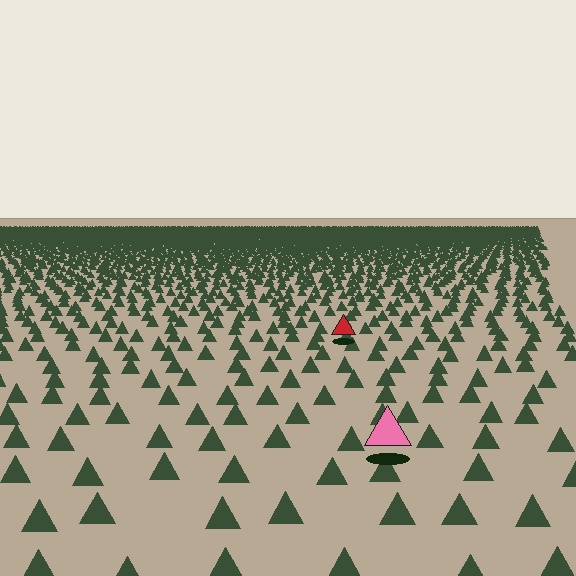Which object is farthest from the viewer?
The red triangle is farthest from the viewer. It appears smaller and the ground texture around it is denser.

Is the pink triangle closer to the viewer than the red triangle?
Yes. The pink triangle is closer — you can tell from the texture gradient: the ground texture is coarser near it.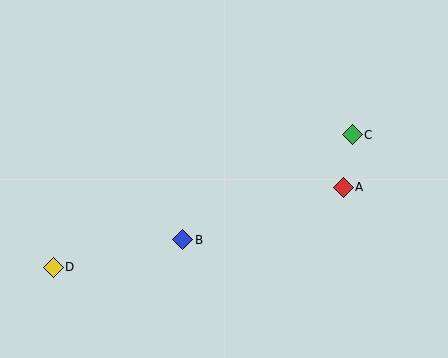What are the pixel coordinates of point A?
Point A is at (343, 187).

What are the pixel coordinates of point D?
Point D is at (53, 267).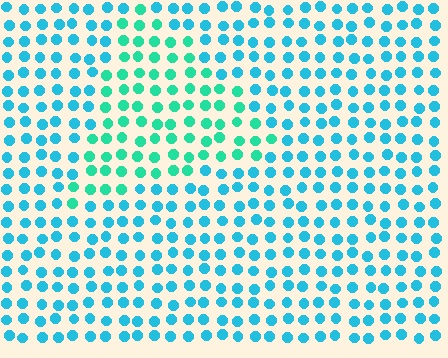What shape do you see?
I see a triangle.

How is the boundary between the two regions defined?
The boundary is defined purely by a slight shift in hue (about 31 degrees). Spacing, size, and orientation are identical on both sides.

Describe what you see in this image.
The image is filled with small cyan elements in a uniform arrangement. A triangle-shaped region is visible where the elements are tinted to a slightly different hue, forming a subtle color boundary.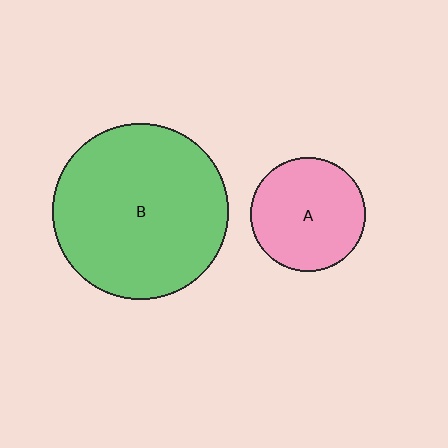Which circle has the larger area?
Circle B (green).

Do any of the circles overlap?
No, none of the circles overlap.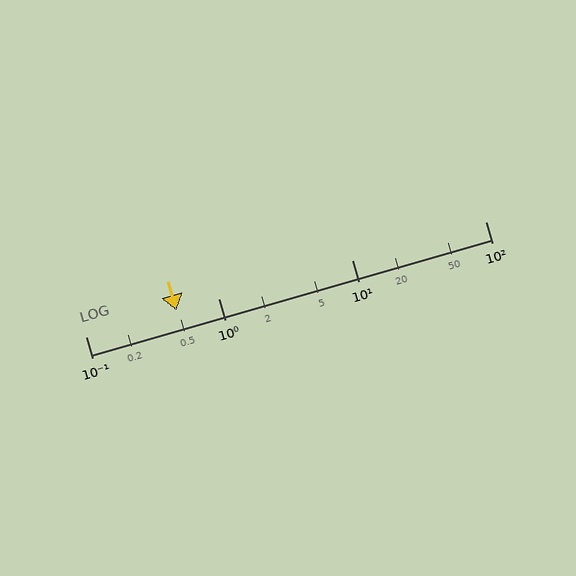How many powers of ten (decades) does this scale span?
The scale spans 3 decades, from 0.1 to 100.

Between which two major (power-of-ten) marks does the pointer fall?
The pointer is between 0.1 and 1.